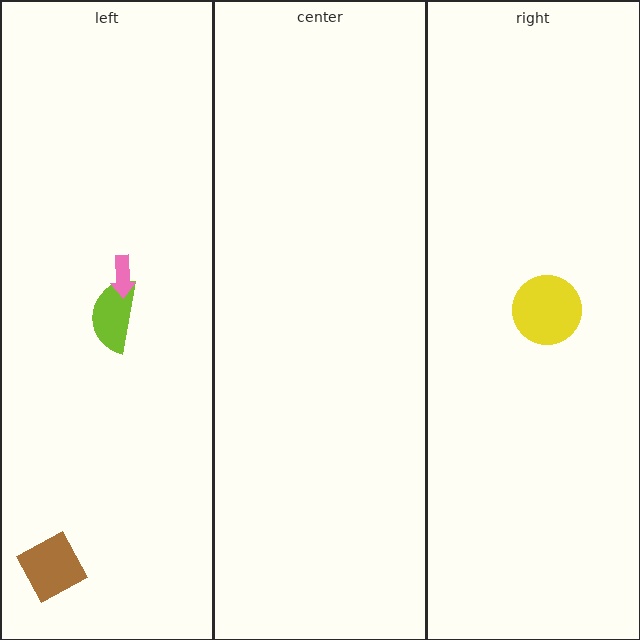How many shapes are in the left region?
3.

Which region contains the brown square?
The left region.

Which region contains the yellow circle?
The right region.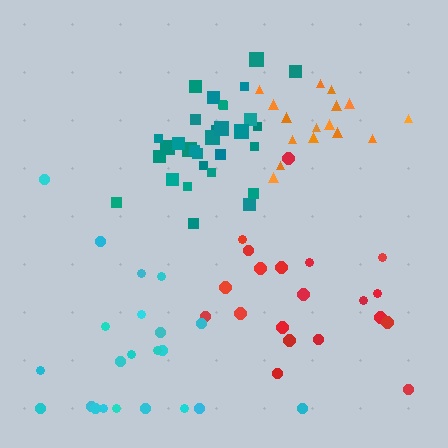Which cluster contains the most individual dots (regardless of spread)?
Teal (31).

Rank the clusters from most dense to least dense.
teal, orange, cyan, red.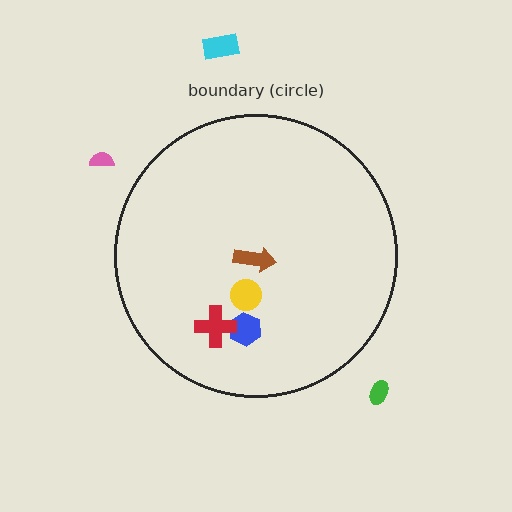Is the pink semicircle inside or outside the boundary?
Outside.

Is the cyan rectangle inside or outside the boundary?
Outside.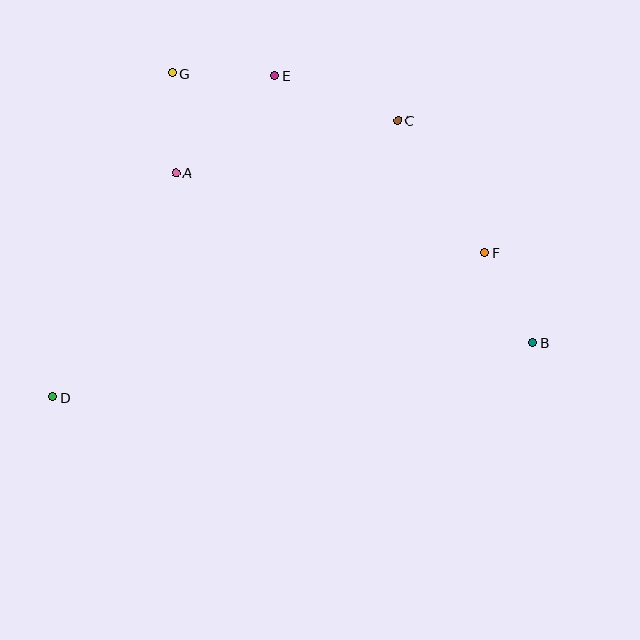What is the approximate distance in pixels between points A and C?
The distance between A and C is approximately 228 pixels.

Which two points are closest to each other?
Points A and G are closest to each other.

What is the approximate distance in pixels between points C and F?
The distance between C and F is approximately 158 pixels.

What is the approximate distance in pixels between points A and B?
The distance between A and B is approximately 395 pixels.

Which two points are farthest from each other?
Points B and D are farthest from each other.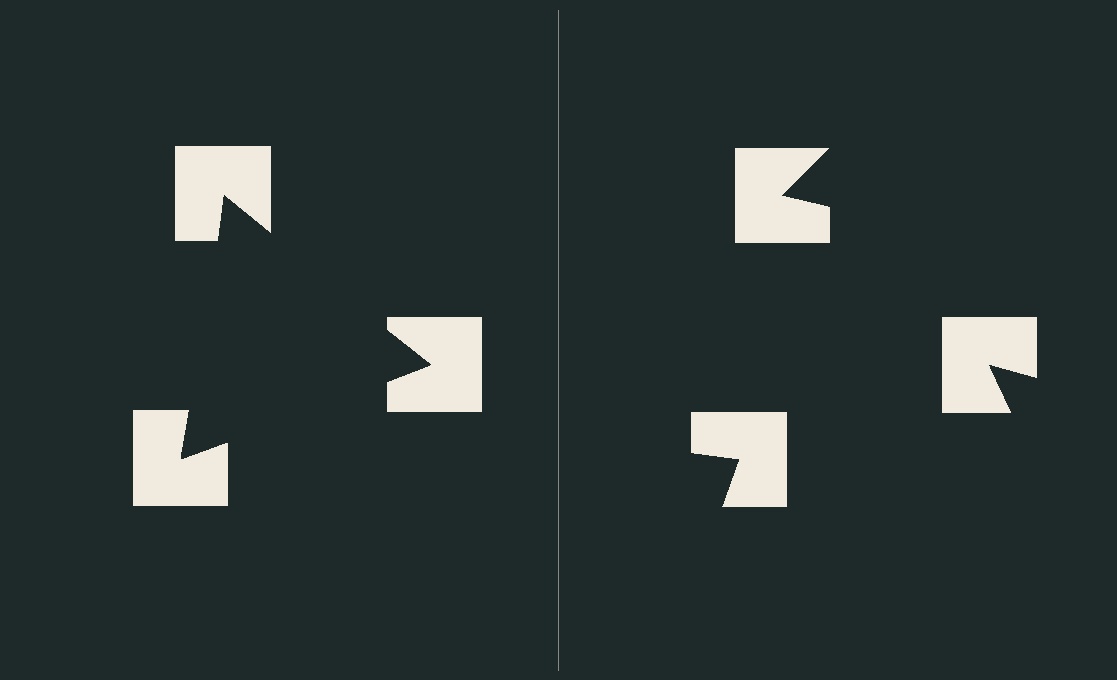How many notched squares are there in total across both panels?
6 — 3 on each side.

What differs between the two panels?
The notched squares are positioned identically on both sides; only the wedge orientations differ. On the left they align to a triangle; on the right they are misaligned.